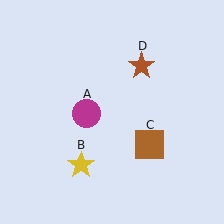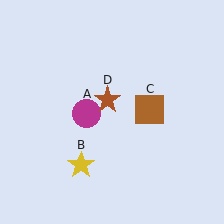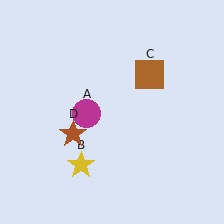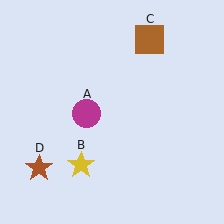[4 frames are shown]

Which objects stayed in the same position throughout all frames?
Magenta circle (object A) and yellow star (object B) remained stationary.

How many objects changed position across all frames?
2 objects changed position: brown square (object C), brown star (object D).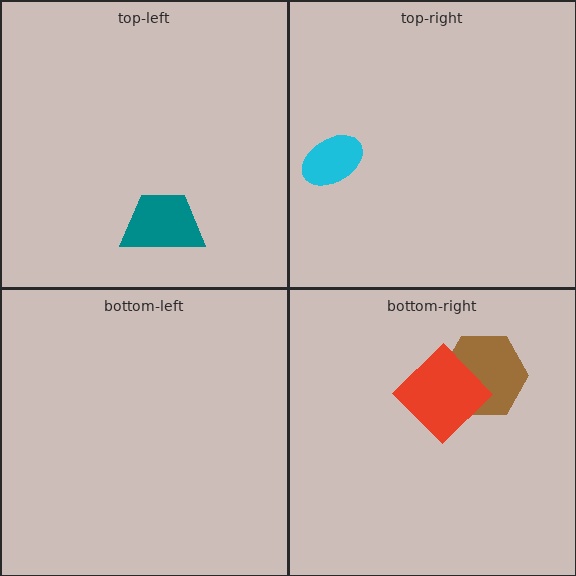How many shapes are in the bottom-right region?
2.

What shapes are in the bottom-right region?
The brown hexagon, the red diamond.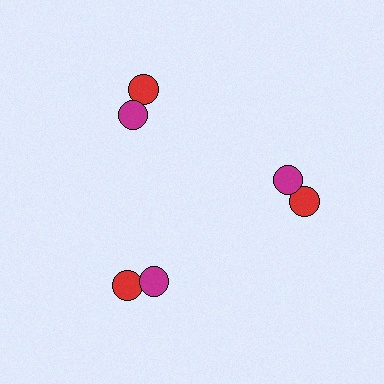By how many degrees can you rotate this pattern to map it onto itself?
The pattern maps onto itself every 120 degrees of rotation.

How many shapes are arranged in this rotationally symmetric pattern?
There are 6 shapes, arranged in 3 groups of 2.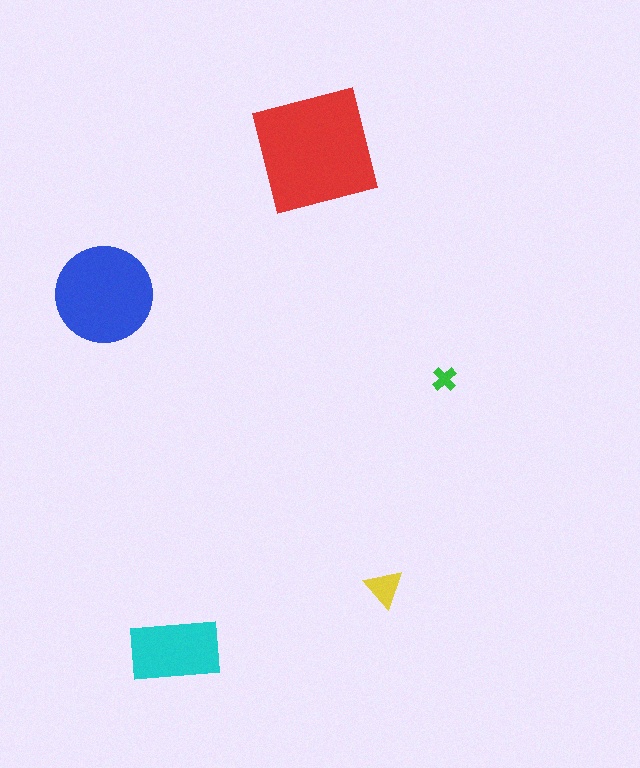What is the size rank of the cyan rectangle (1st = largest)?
3rd.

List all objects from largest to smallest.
The red square, the blue circle, the cyan rectangle, the yellow triangle, the green cross.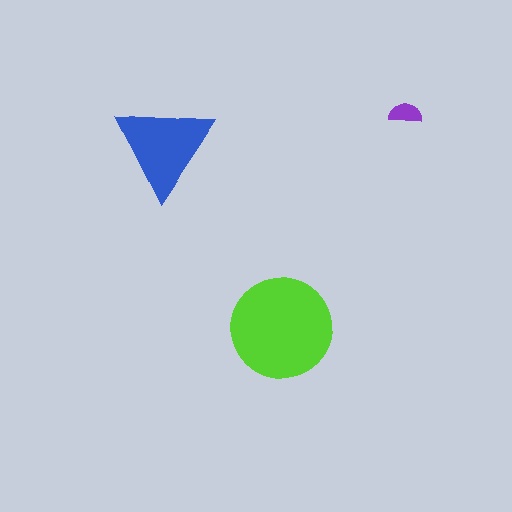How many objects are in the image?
There are 3 objects in the image.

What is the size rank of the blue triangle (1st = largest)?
2nd.